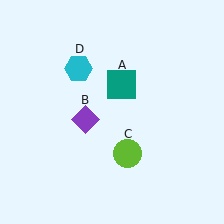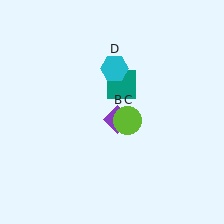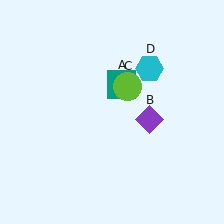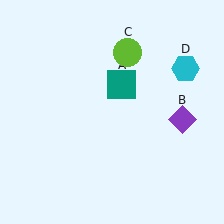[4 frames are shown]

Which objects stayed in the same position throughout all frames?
Teal square (object A) remained stationary.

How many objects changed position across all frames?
3 objects changed position: purple diamond (object B), lime circle (object C), cyan hexagon (object D).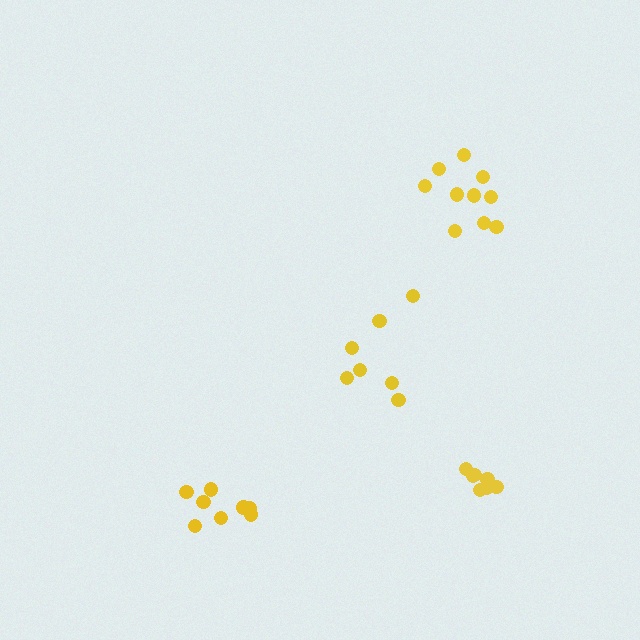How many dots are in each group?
Group 1: 7 dots, Group 2: 8 dots, Group 3: 7 dots, Group 4: 10 dots (32 total).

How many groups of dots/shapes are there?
There are 4 groups.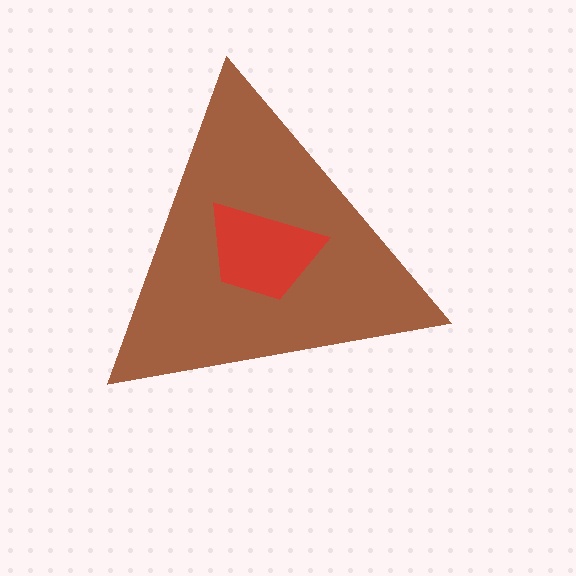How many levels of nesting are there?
2.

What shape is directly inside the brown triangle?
The red trapezoid.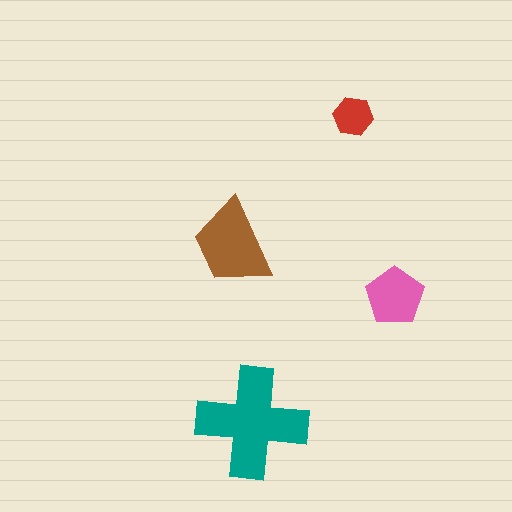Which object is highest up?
The red hexagon is topmost.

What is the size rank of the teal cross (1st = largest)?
1st.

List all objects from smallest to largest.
The red hexagon, the pink pentagon, the brown trapezoid, the teal cross.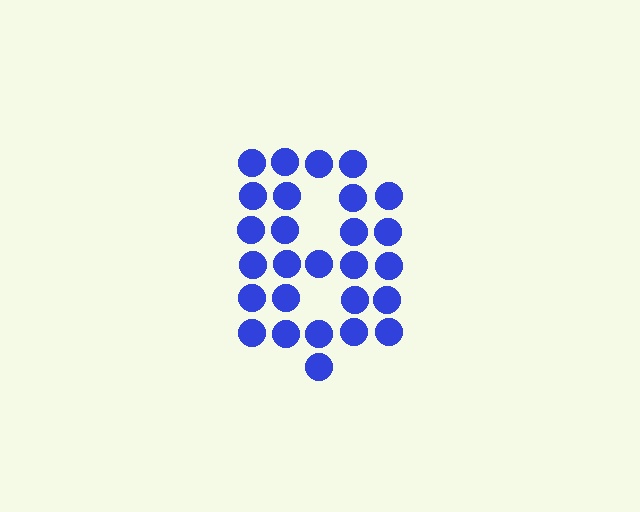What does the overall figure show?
The overall figure shows the digit 8.